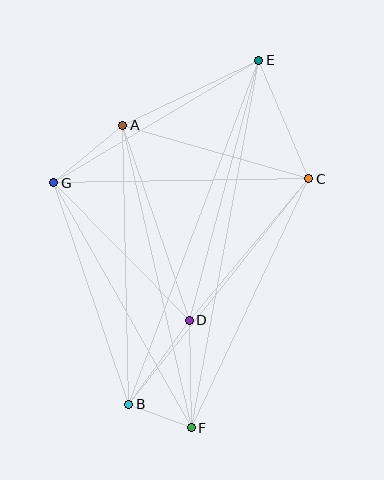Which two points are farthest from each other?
Points E and F are farthest from each other.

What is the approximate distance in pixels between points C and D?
The distance between C and D is approximately 185 pixels.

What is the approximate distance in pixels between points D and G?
The distance between D and G is approximately 193 pixels.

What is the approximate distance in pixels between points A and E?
The distance between A and E is approximately 151 pixels.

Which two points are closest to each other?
Points B and F are closest to each other.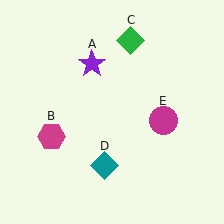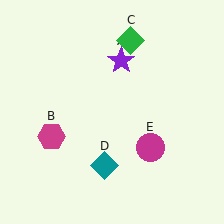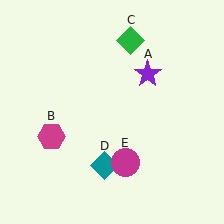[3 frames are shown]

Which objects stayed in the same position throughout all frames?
Magenta hexagon (object B) and green diamond (object C) and teal diamond (object D) remained stationary.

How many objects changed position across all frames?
2 objects changed position: purple star (object A), magenta circle (object E).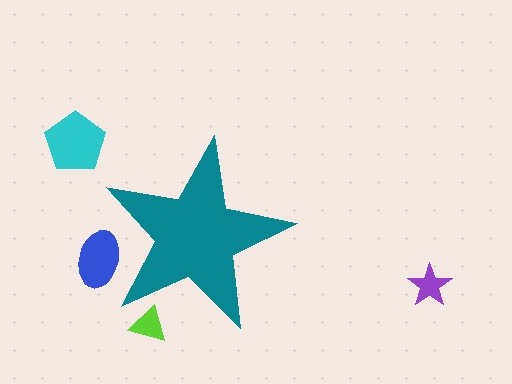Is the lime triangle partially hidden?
Yes, the lime triangle is partially hidden behind the teal star.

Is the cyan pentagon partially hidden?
No, the cyan pentagon is fully visible.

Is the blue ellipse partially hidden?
Yes, the blue ellipse is partially hidden behind the teal star.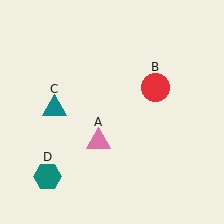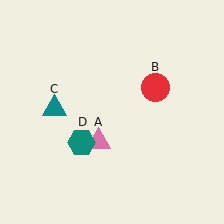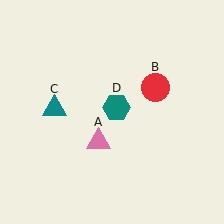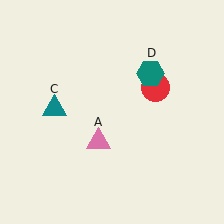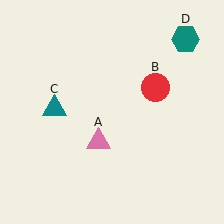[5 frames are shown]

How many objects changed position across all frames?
1 object changed position: teal hexagon (object D).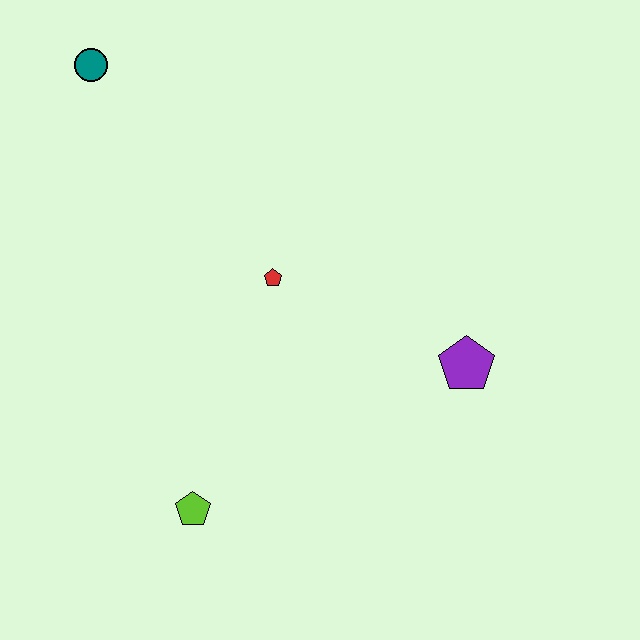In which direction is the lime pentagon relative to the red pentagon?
The lime pentagon is below the red pentagon.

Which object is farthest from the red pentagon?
The teal circle is farthest from the red pentagon.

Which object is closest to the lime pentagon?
The red pentagon is closest to the lime pentagon.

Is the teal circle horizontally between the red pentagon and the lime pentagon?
No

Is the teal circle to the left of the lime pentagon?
Yes